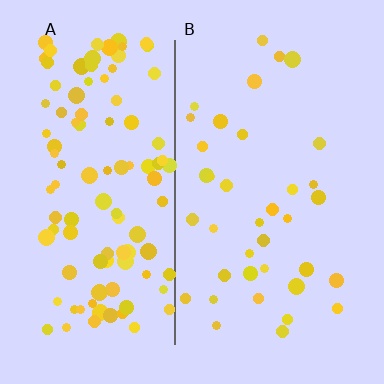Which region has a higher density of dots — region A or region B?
A (the left).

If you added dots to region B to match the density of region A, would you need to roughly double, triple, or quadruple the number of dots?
Approximately triple.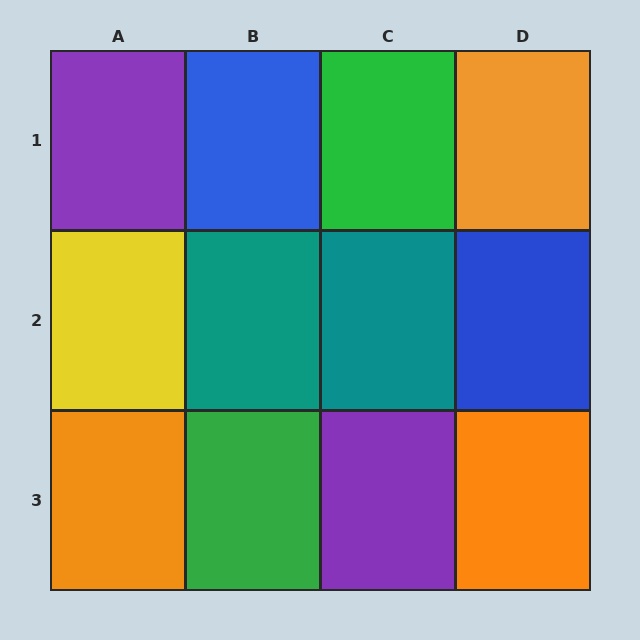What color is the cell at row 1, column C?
Green.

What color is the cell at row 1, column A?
Purple.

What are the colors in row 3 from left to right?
Orange, green, purple, orange.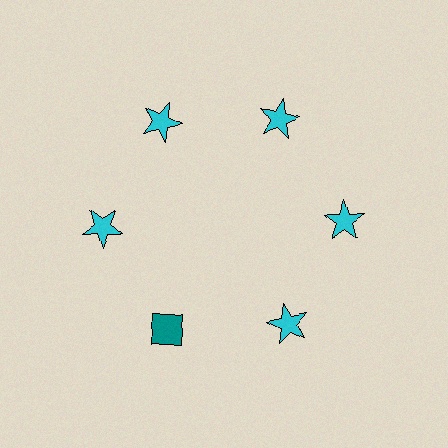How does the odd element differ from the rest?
It differs in both color (teal instead of cyan) and shape (diamond instead of star).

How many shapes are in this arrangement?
There are 6 shapes arranged in a ring pattern.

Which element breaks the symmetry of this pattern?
The teal diamond at roughly the 7 o'clock position breaks the symmetry. All other shapes are cyan stars.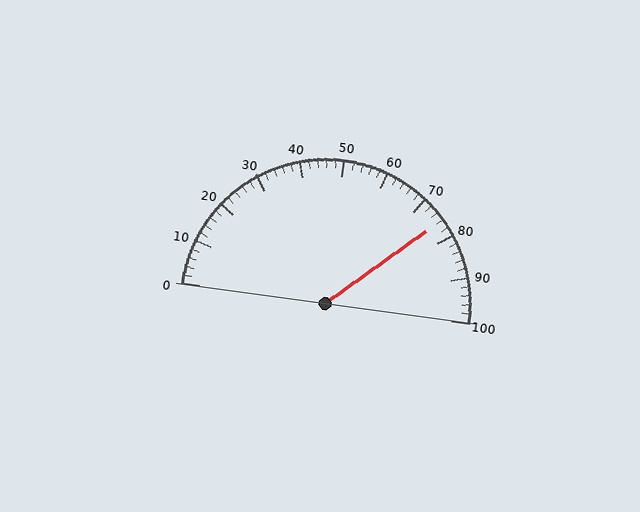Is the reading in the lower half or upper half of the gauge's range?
The reading is in the upper half of the range (0 to 100).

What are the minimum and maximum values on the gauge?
The gauge ranges from 0 to 100.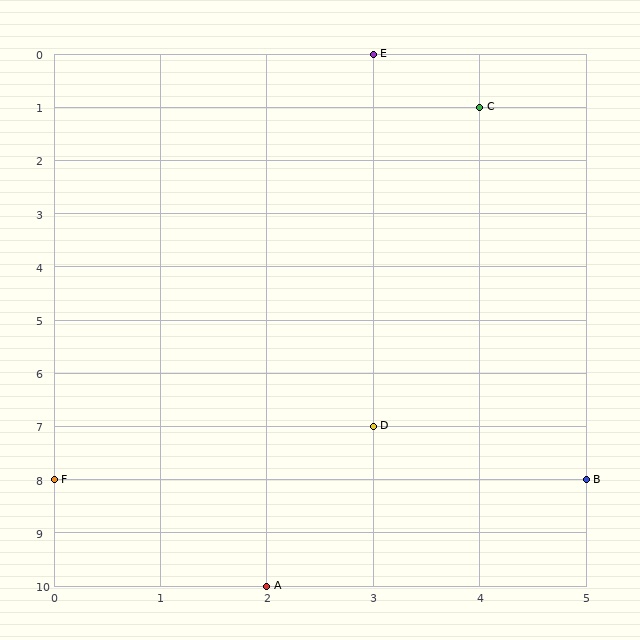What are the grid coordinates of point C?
Point C is at grid coordinates (4, 1).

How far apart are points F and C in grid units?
Points F and C are 4 columns and 7 rows apart (about 8.1 grid units diagonally).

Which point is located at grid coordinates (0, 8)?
Point F is at (0, 8).